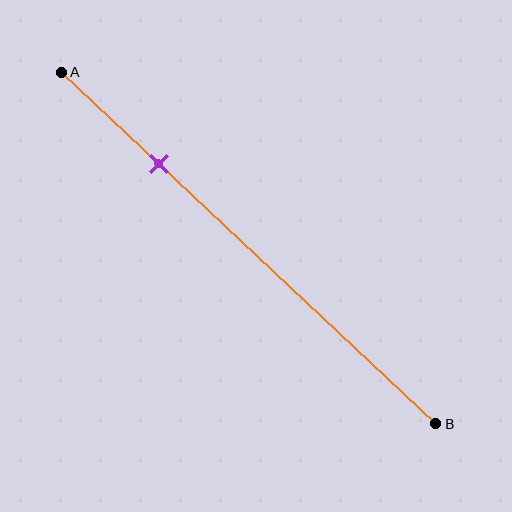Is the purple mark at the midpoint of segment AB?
No, the mark is at about 25% from A, not at the 50% midpoint.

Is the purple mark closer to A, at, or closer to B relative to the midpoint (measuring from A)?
The purple mark is closer to point A than the midpoint of segment AB.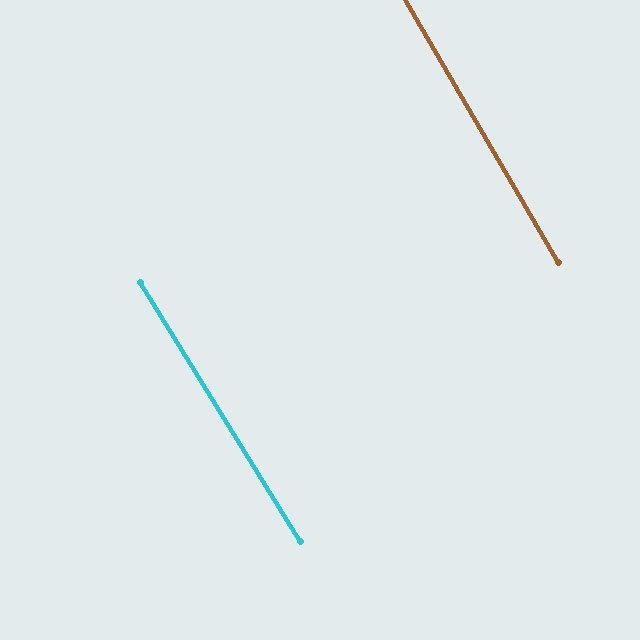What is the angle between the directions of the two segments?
Approximately 2 degrees.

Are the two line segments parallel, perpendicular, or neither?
Parallel — their directions differ by only 1.7°.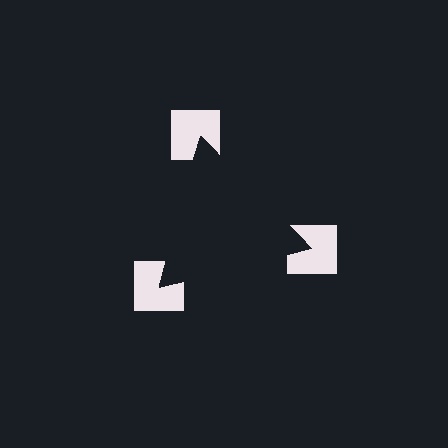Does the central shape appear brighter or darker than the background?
It typically appears slightly darker than the background, even though no actual brightness change is drawn.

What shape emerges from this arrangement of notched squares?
An illusory triangle — its edges are inferred from the aligned wedge cuts in the notched squares, not physically drawn.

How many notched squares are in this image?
There are 3 — one at each vertex of the illusory triangle.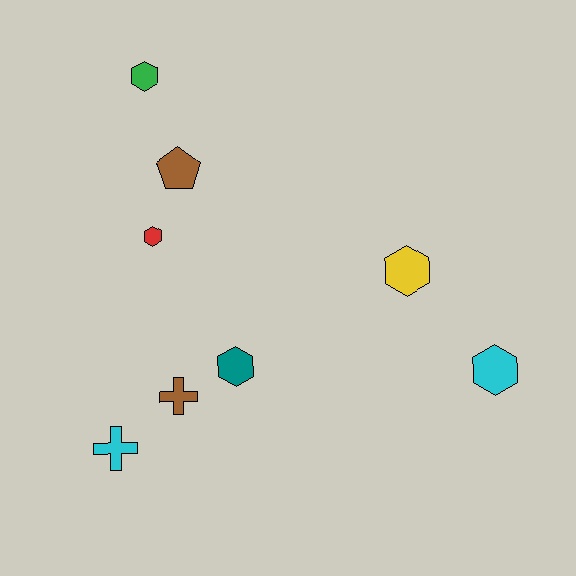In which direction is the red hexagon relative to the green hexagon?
The red hexagon is below the green hexagon.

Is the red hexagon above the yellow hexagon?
Yes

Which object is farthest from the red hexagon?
The cyan hexagon is farthest from the red hexagon.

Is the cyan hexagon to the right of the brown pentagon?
Yes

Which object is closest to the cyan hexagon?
The yellow hexagon is closest to the cyan hexagon.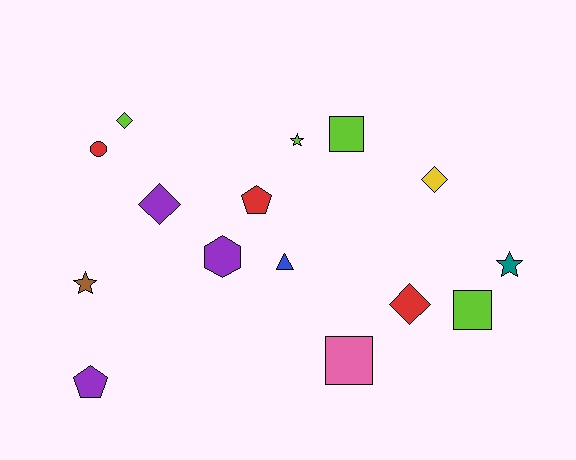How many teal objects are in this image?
There is 1 teal object.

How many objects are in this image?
There are 15 objects.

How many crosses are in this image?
There are no crosses.